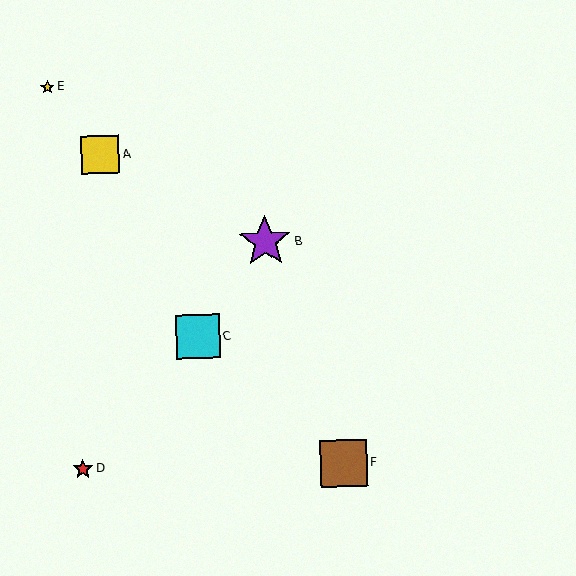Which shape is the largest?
The purple star (labeled B) is the largest.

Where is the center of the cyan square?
The center of the cyan square is at (198, 337).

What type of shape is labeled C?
Shape C is a cyan square.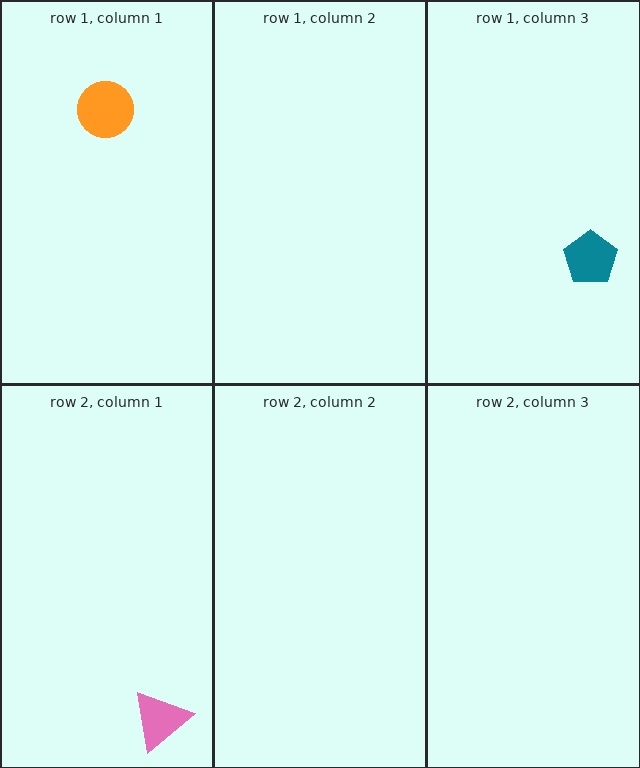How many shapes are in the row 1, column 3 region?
1.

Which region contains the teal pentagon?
The row 1, column 3 region.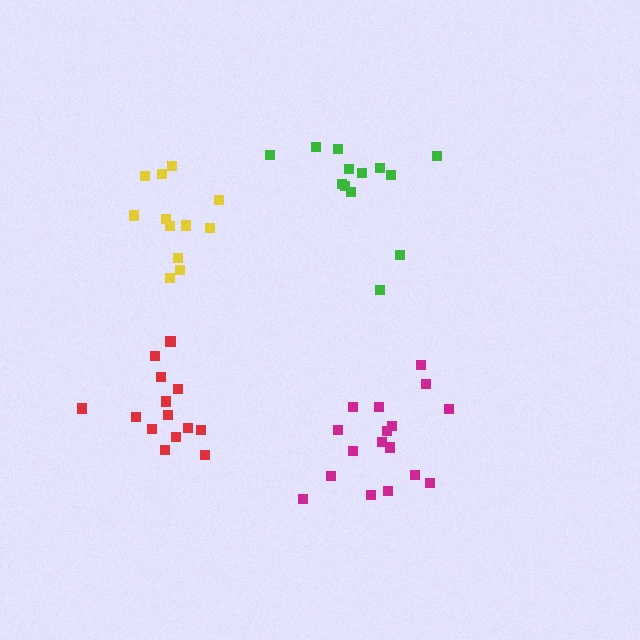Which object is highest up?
The green cluster is topmost.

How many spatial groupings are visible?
There are 4 spatial groupings.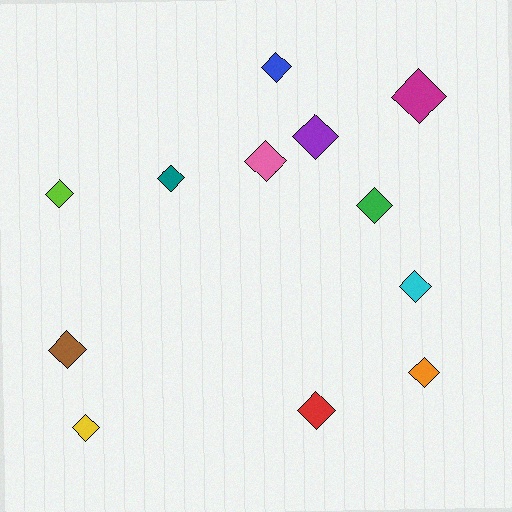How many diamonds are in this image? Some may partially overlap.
There are 12 diamonds.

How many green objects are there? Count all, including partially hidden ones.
There is 1 green object.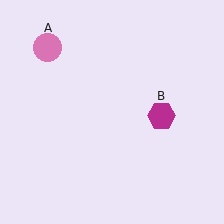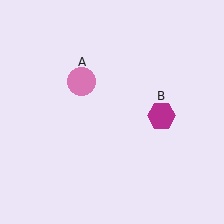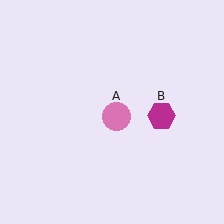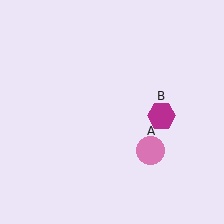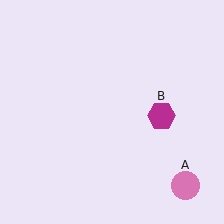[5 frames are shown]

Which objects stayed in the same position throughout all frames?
Magenta hexagon (object B) remained stationary.